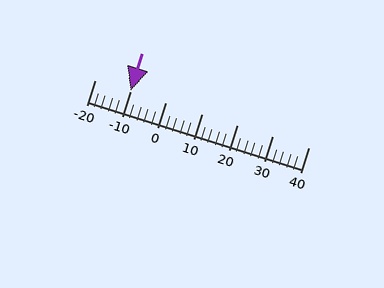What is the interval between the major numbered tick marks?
The major tick marks are spaced 10 units apart.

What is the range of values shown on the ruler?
The ruler shows values from -20 to 40.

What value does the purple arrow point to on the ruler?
The purple arrow points to approximately -10.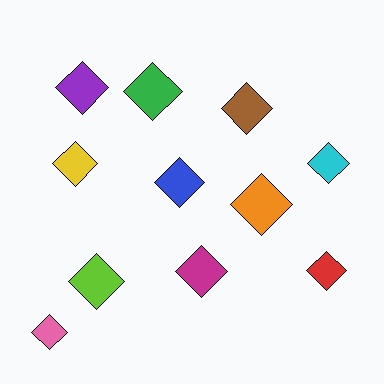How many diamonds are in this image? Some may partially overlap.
There are 11 diamonds.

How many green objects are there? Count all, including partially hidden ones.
There is 1 green object.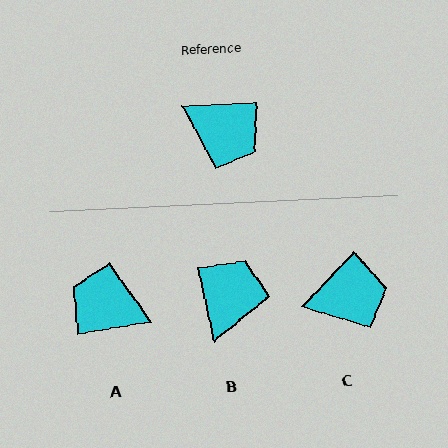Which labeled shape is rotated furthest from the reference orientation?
A, about 172 degrees away.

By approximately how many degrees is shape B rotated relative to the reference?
Approximately 101 degrees counter-clockwise.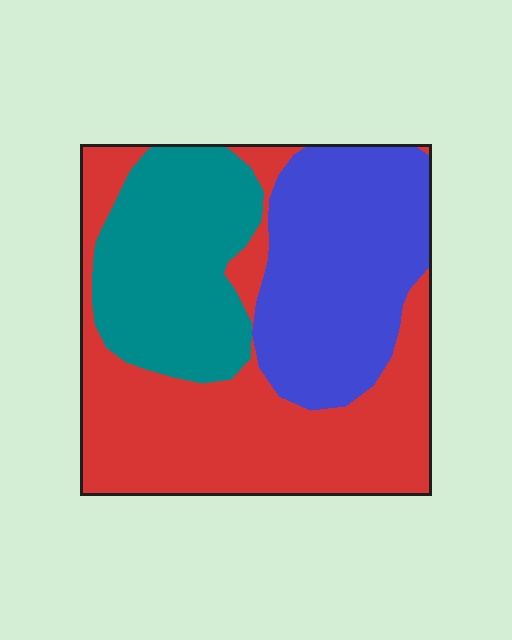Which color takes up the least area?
Teal, at roughly 25%.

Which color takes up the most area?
Red, at roughly 45%.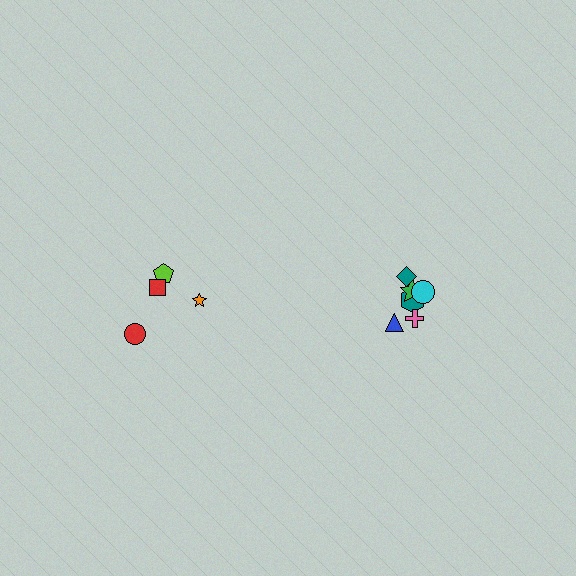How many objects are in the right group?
There are 6 objects.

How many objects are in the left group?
There are 4 objects.